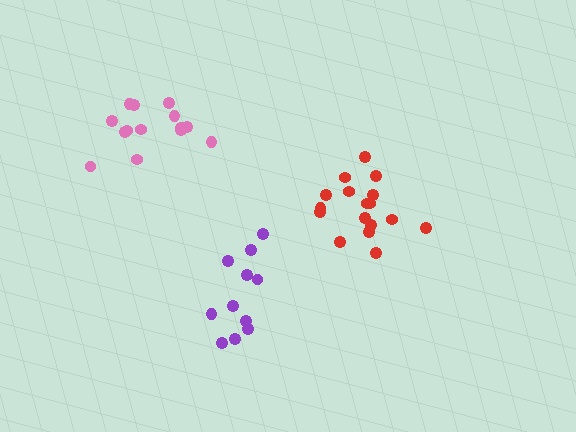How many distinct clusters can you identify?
There are 3 distinct clusters.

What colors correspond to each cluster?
The clusters are colored: red, pink, purple.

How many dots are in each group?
Group 1: 17 dots, Group 2: 14 dots, Group 3: 11 dots (42 total).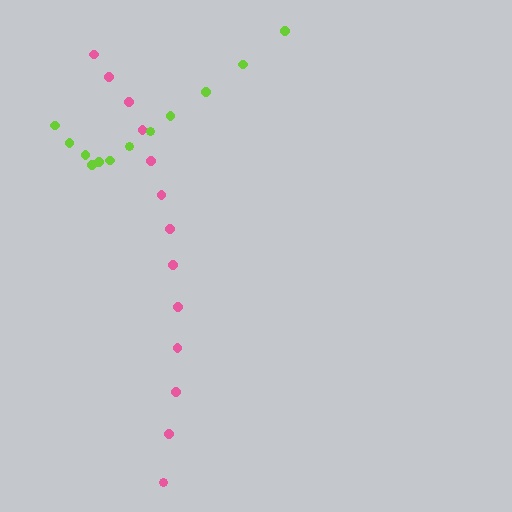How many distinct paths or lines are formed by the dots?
There are 2 distinct paths.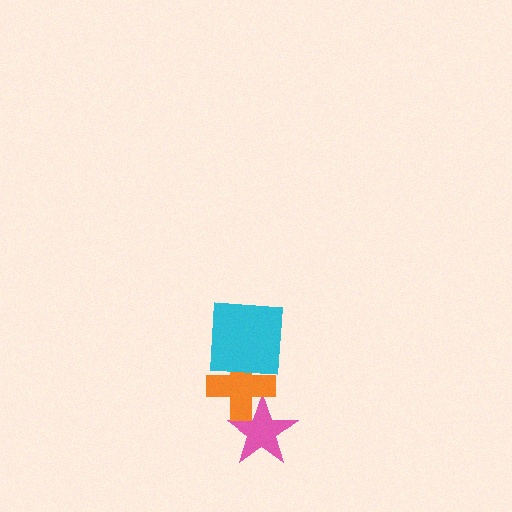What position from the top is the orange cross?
The orange cross is 2nd from the top.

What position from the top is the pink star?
The pink star is 3rd from the top.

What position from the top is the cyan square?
The cyan square is 1st from the top.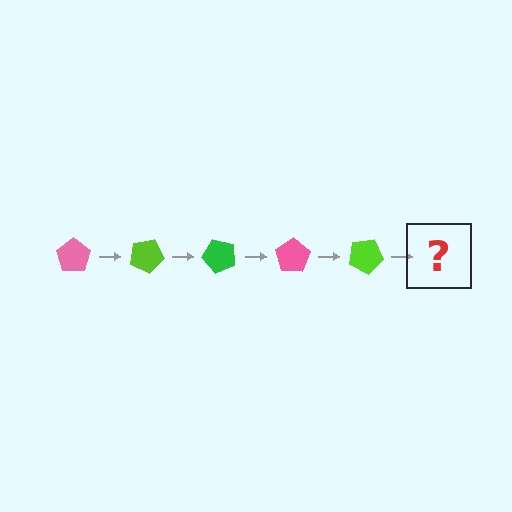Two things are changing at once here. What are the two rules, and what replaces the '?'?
The two rules are that it rotates 25 degrees each step and the color cycles through pink, lime, and green. The '?' should be a green pentagon, rotated 125 degrees from the start.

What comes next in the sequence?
The next element should be a green pentagon, rotated 125 degrees from the start.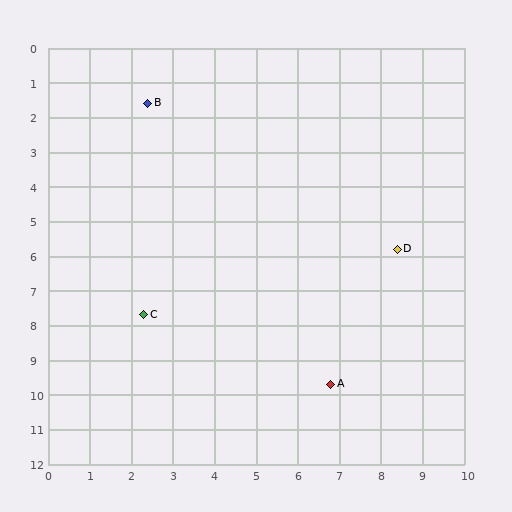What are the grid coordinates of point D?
Point D is at approximately (8.4, 5.8).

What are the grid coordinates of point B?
Point B is at approximately (2.4, 1.6).